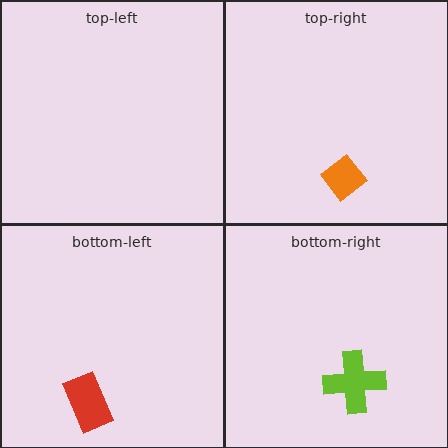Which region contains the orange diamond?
The top-right region.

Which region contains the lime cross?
The bottom-right region.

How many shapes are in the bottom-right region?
1.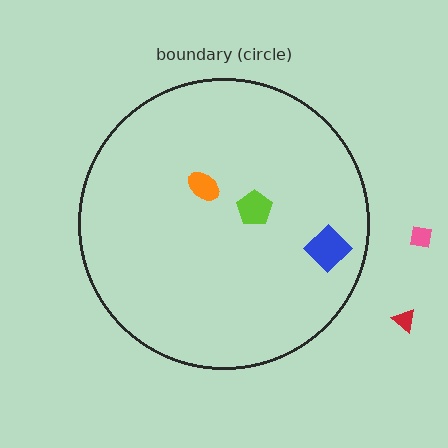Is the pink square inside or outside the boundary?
Outside.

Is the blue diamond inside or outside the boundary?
Inside.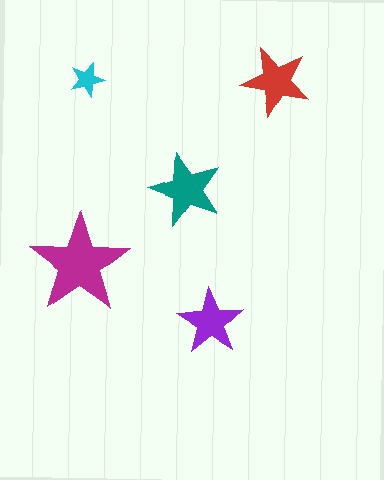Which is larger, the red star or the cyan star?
The red one.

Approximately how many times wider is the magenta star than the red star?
About 1.5 times wider.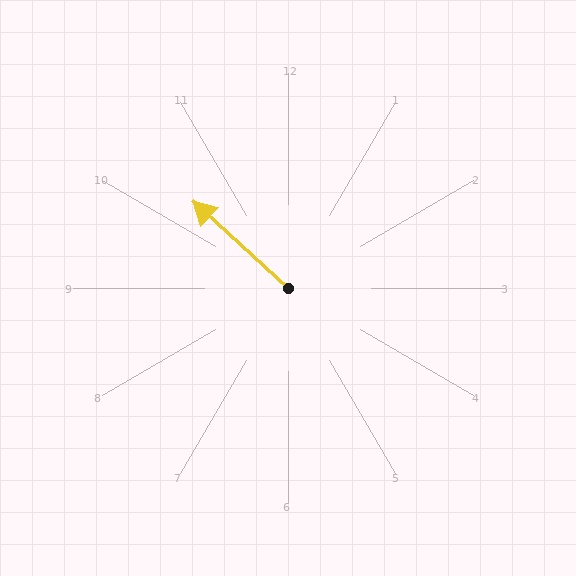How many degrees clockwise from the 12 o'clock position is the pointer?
Approximately 312 degrees.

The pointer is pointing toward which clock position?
Roughly 10 o'clock.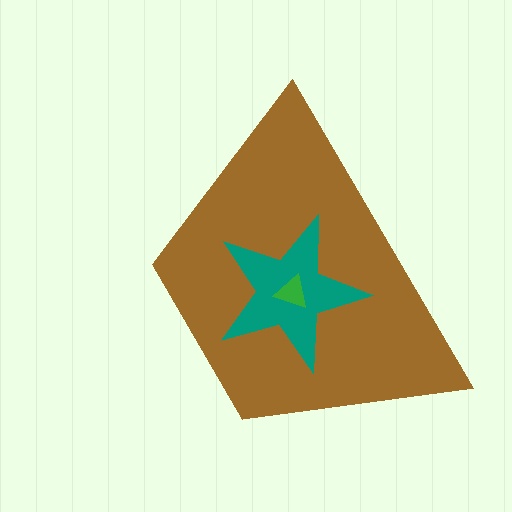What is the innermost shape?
The green triangle.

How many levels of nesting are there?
3.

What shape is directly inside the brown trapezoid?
The teal star.